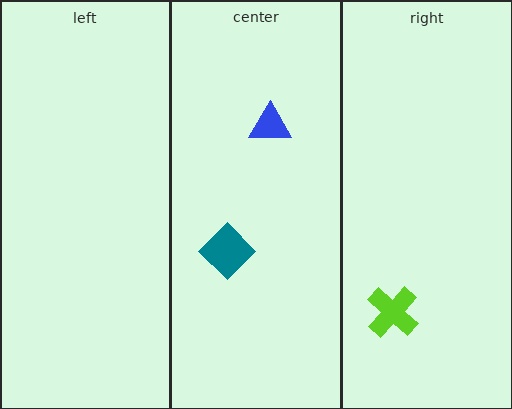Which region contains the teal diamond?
The center region.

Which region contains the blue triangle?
The center region.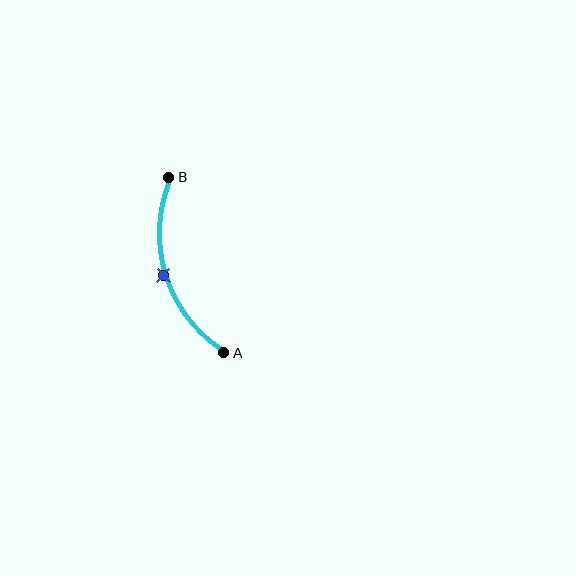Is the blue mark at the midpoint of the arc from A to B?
Yes. The blue mark lies on the arc at equal arc-length from both A and B — it is the arc midpoint.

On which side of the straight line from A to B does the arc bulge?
The arc bulges to the left of the straight line connecting A and B.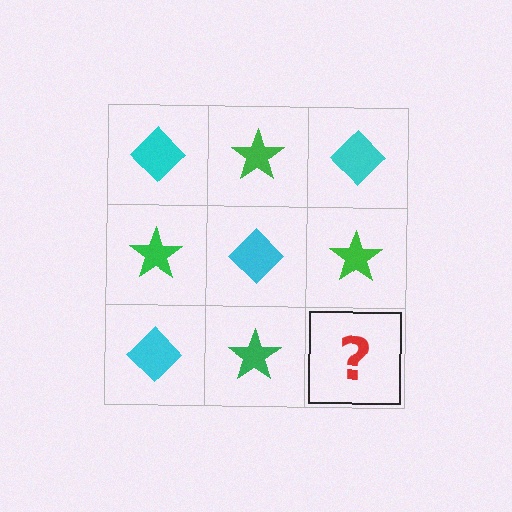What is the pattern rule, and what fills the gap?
The rule is that it alternates cyan diamond and green star in a checkerboard pattern. The gap should be filled with a cyan diamond.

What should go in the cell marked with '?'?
The missing cell should contain a cyan diamond.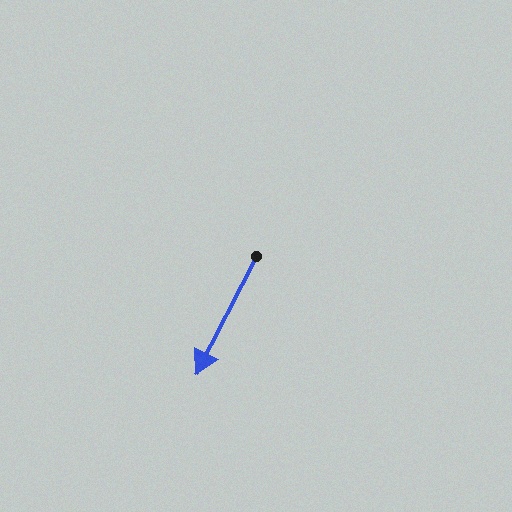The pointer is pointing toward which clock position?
Roughly 7 o'clock.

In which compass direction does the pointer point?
Southwest.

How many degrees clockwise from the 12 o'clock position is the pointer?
Approximately 207 degrees.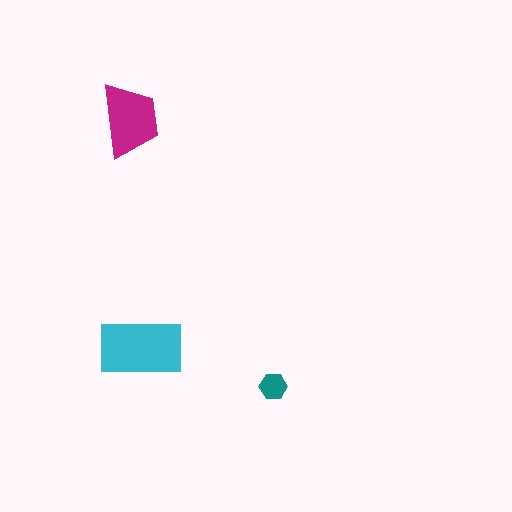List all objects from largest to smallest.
The cyan rectangle, the magenta trapezoid, the teal hexagon.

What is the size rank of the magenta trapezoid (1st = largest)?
2nd.